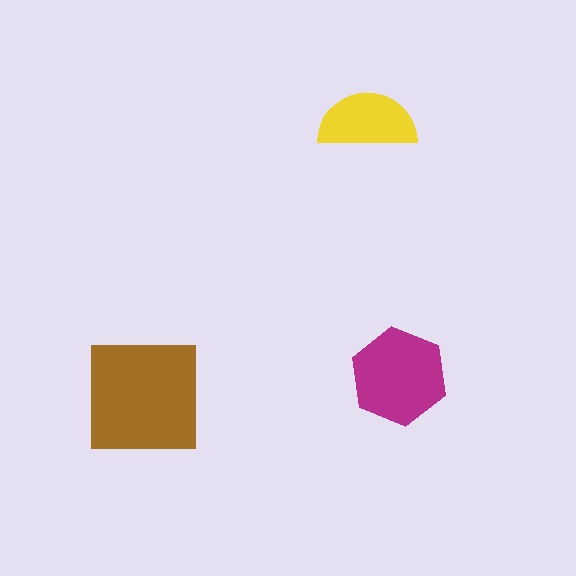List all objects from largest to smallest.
The brown square, the magenta hexagon, the yellow semicircle.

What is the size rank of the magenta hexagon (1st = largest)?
2nd.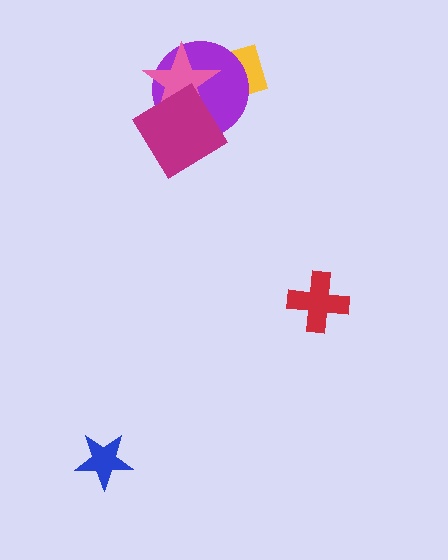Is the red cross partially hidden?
No, no other shape covers it.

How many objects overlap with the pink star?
3 objects overlap with the pink star.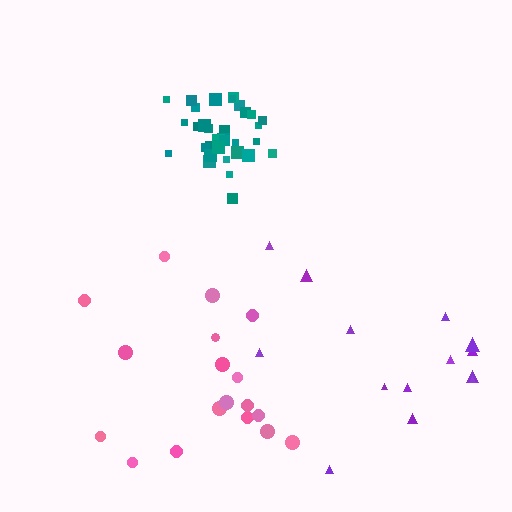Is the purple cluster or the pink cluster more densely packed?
Pink.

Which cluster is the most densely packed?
Teal.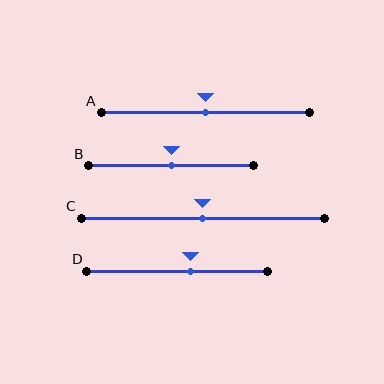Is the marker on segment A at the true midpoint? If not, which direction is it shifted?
Yes, the marker on segment A is at the true midpoint.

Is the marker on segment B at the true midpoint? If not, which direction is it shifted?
Yes, the marker on segment B is at the true midpoint.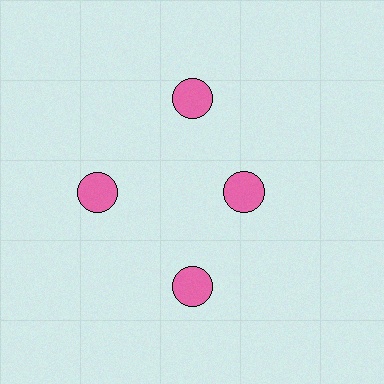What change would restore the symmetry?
The symmetry would be restored by moving it outward, back onto the ring so that all 4 circles sit at equal angles and equal distance from the center.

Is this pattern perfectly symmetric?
No. The 4 pink circles are arranged in a ring, but one element near the 3 o'clock position is pulled inward toward the center, breaking the 4-fold rotational symmetry.